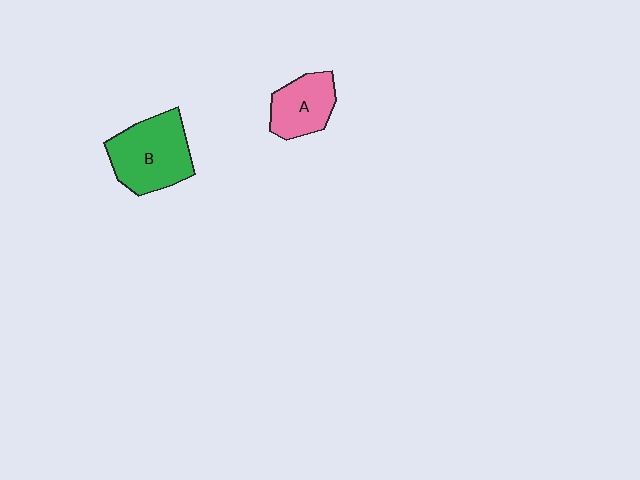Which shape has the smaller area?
Shape A (pink).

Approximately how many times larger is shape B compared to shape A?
Approximately 1.5 times.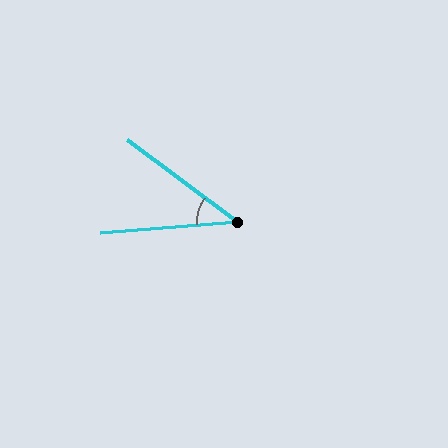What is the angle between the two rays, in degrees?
Approximately 41 degrees.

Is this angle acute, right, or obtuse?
It is acute.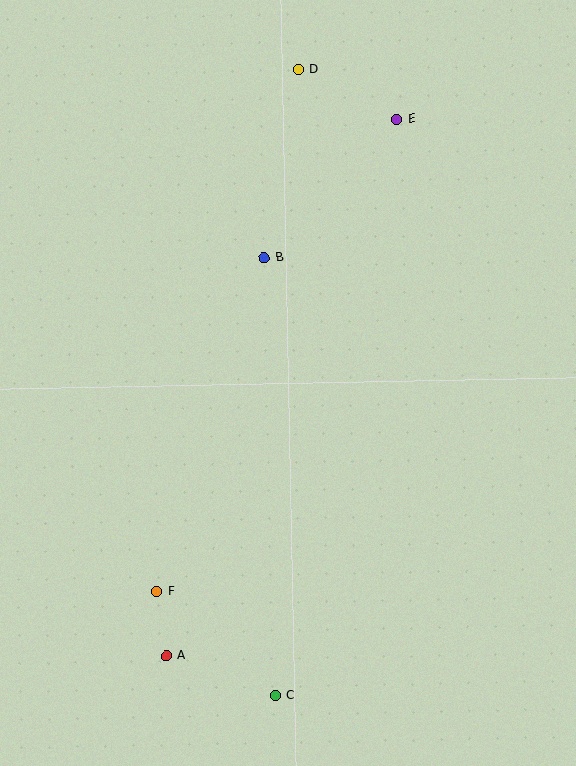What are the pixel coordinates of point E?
Point E is at (397, 119).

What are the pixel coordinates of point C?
Point C is at (276, 695).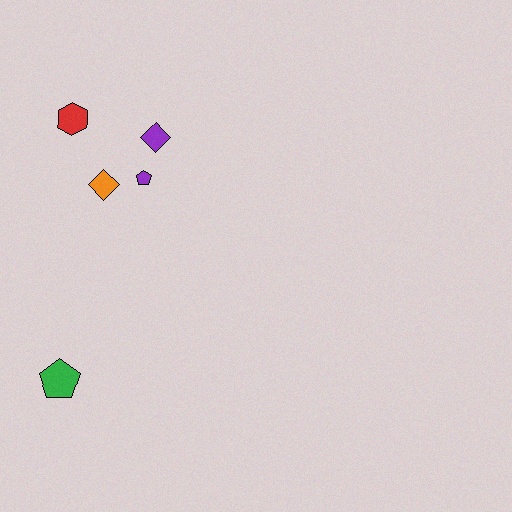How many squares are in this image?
There are no squares.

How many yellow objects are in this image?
There are no yellow objects.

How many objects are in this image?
There are 5 objects.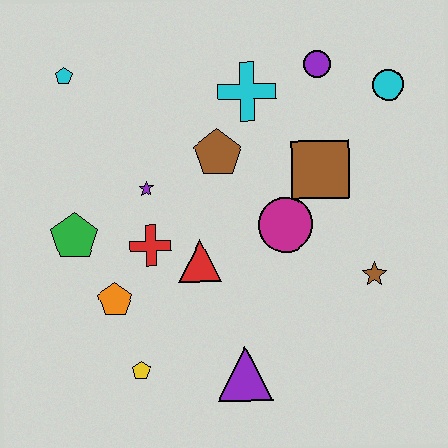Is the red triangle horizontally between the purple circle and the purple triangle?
No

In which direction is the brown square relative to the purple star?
The brown square is to the right of the purple star.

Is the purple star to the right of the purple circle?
No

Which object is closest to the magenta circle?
The brown square is closest to the magenta circle.